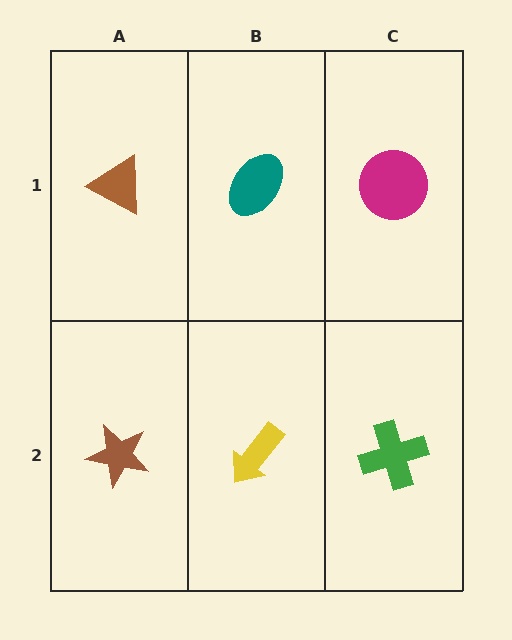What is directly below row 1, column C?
A green cross.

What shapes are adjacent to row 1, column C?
A green cross (row 2, column C), a teal ellipse (row 1, column B).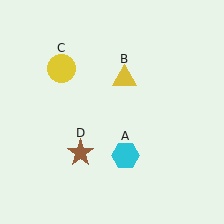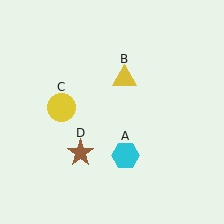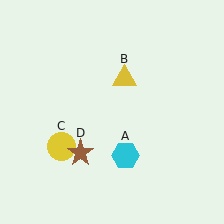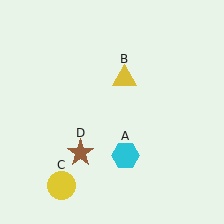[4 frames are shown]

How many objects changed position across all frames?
1 object changed position: yellow circle (object C).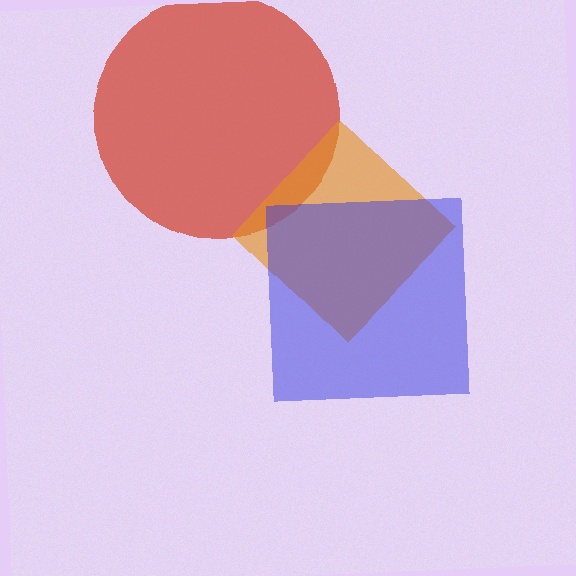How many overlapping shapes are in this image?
There are 3 overlapping shapes in the image.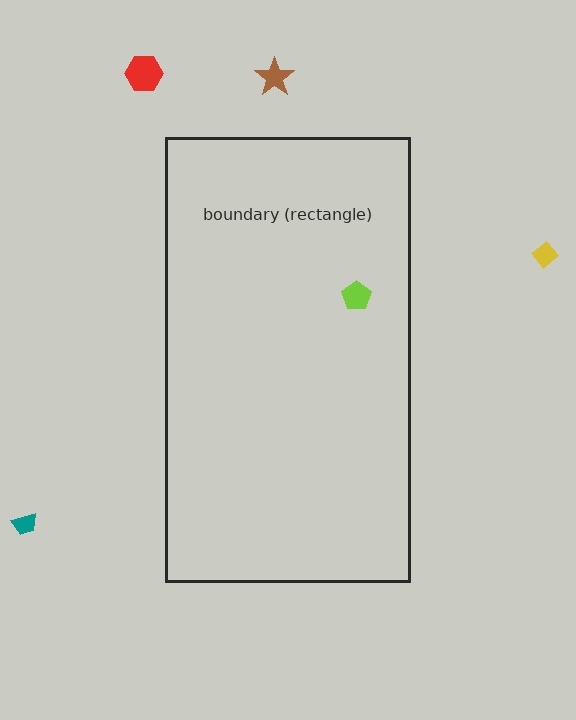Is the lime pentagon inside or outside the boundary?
Inside.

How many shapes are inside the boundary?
1 inside, 4 outside.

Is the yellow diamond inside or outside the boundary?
Outside.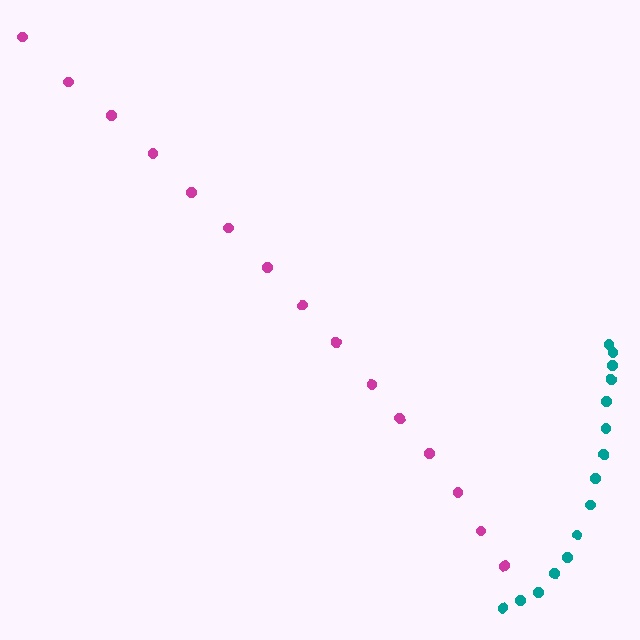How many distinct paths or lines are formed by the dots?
There are 2 distinct paths.